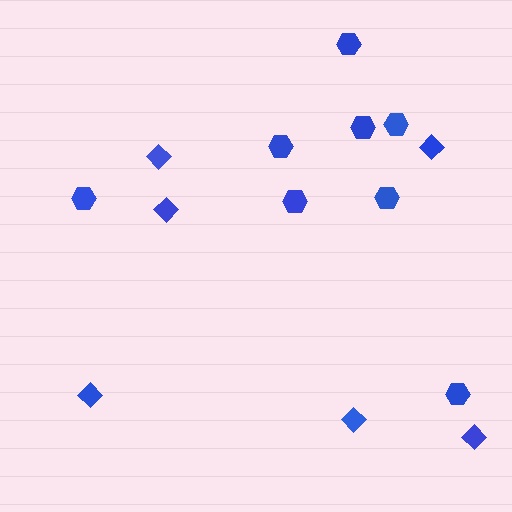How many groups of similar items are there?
There are 2 groups: one group of hexagons (8) and one group of diamonds (6).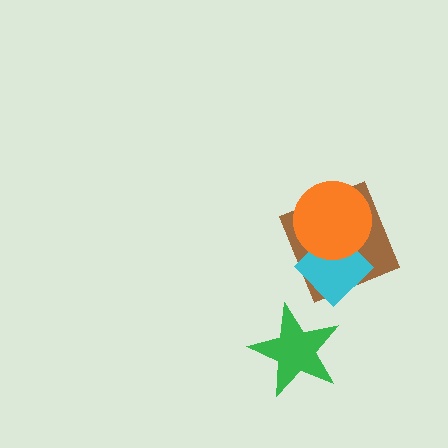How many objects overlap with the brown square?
2 objects overlap with the brown square.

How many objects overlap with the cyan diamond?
2 objects overlap with the cyan diamond.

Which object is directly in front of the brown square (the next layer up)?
The cyan diamond is directly in front of the brown square.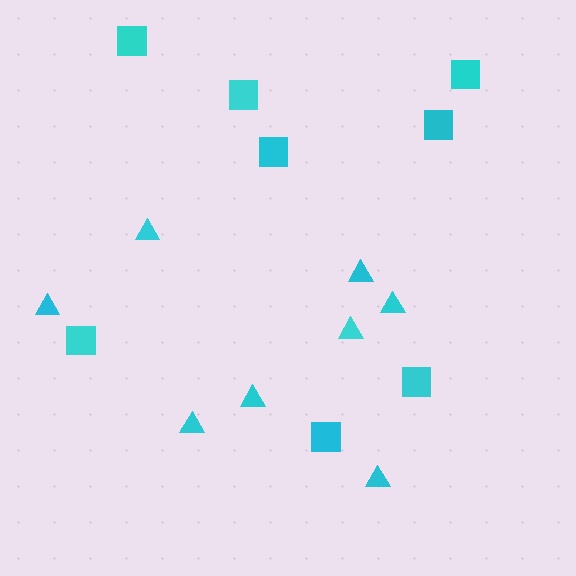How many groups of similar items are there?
There are 2 groups: one group of squares (8) and one group of triangles (8).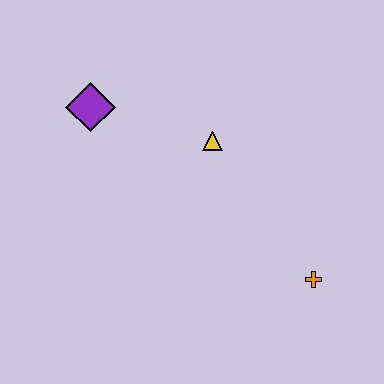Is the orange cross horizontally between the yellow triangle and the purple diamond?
No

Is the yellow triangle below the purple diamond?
Yes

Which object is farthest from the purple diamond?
The orange cross is farthest from the purple diamond.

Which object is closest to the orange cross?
The yellow triangle is closest to the orange cross.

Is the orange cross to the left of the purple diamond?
No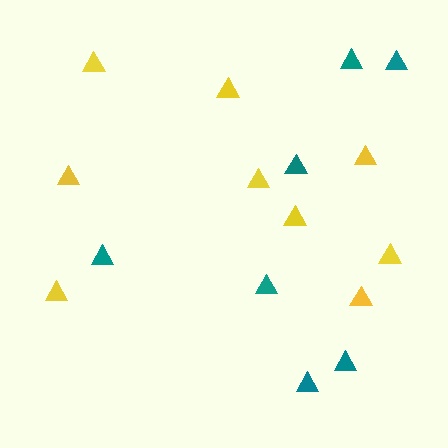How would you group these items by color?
There are 2 groups: one group of yellow triangles (9) and one group of teal triangles (7).